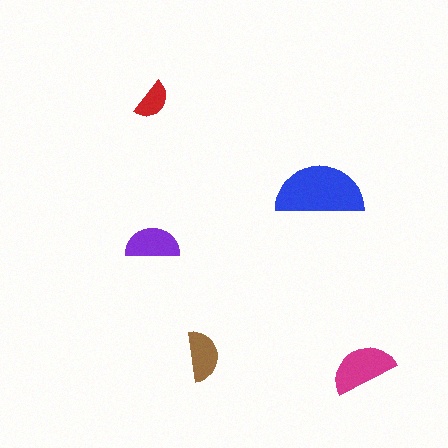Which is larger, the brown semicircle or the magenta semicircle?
The magenta one.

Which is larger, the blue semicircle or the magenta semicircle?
The blue one.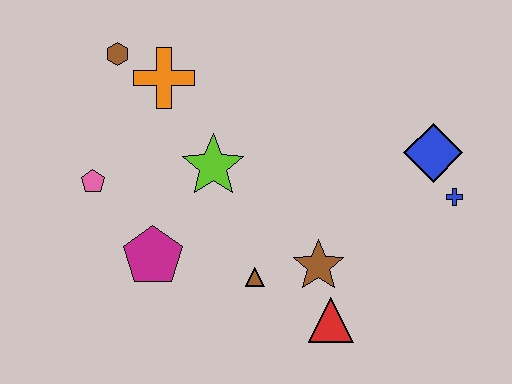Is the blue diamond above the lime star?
Yes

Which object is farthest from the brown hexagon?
The blue cross is farthest from the brown hexagon.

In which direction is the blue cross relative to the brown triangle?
The blue cross is to the right of the brown triangle.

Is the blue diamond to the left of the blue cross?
Yes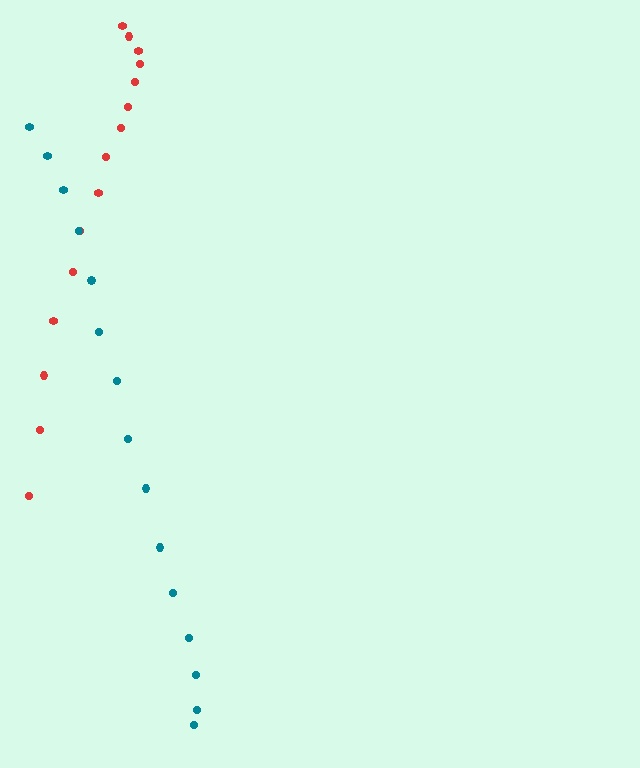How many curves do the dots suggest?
There are 2 distinct paths.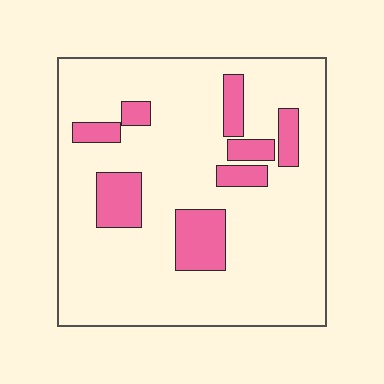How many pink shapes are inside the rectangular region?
8.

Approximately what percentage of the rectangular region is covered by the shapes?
Approximately 15%.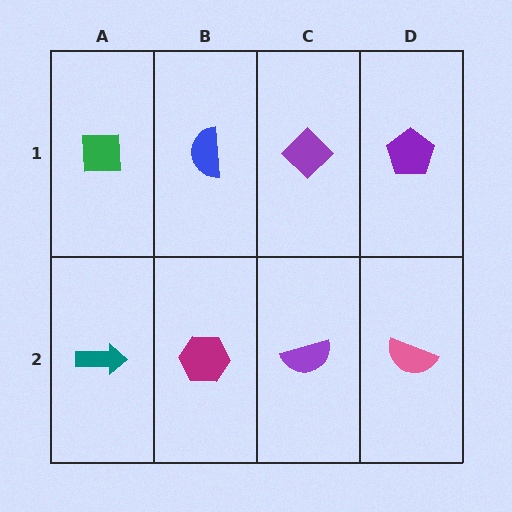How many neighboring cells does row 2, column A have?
2.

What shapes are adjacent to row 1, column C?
A purple semicircle (row 2, column C), a blue semicircle (row 1, column B), a purple pentagon (row 1, column D).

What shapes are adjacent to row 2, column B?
A blue semicircle (row 1, column B), a teal arrow (row 2, column A), a purple semicircle (row 2, column C).